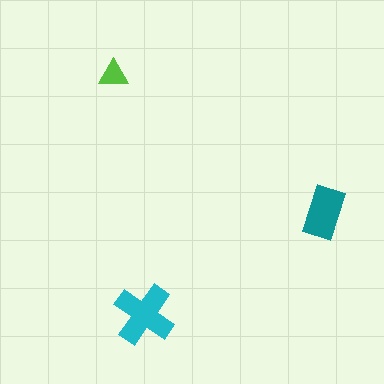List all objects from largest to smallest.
The cyan cross, the teal rectangle, the lime triangle.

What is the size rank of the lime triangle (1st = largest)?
3rd.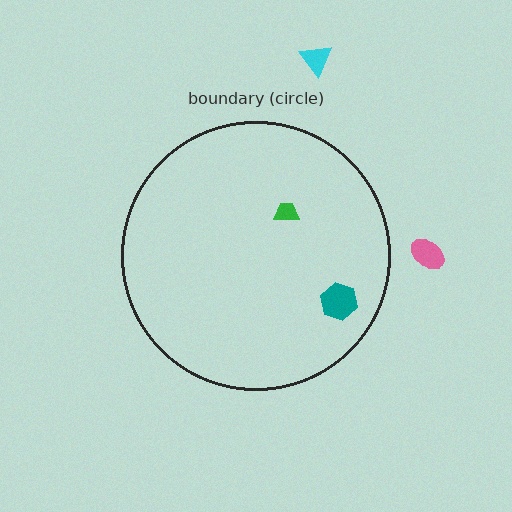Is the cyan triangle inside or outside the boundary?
Outside.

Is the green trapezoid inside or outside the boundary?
Inside.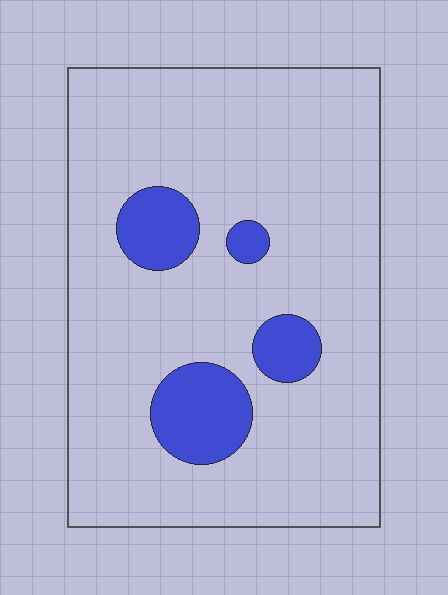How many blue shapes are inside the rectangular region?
4.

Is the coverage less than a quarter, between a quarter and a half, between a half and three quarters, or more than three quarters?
Less than a quarter.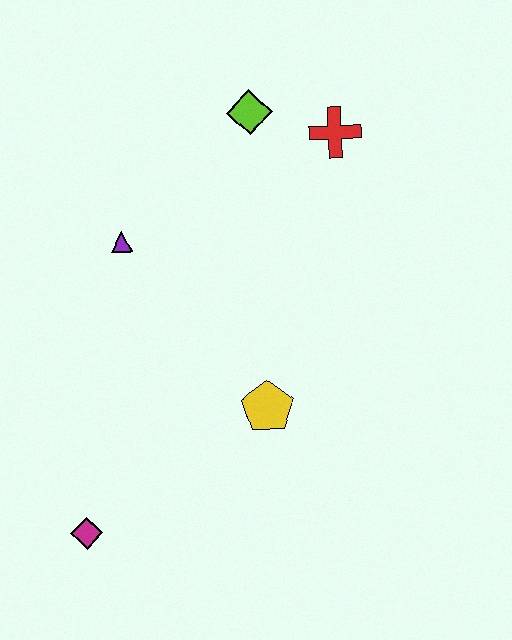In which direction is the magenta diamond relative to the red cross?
The magenta diamond is below the red cross.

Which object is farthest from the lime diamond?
The magenta diamond is farthest from the lime diamond.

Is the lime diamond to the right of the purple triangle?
Yes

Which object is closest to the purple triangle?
The lime diamond is closest to the purple triangle.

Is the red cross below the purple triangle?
No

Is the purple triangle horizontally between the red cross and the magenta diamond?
Yes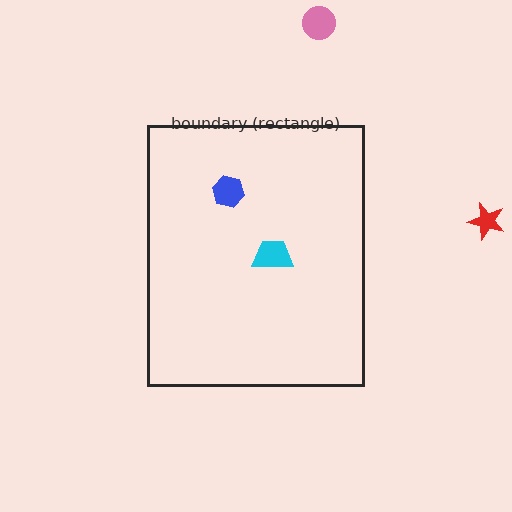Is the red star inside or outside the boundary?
Outside.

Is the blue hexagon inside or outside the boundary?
Inside.